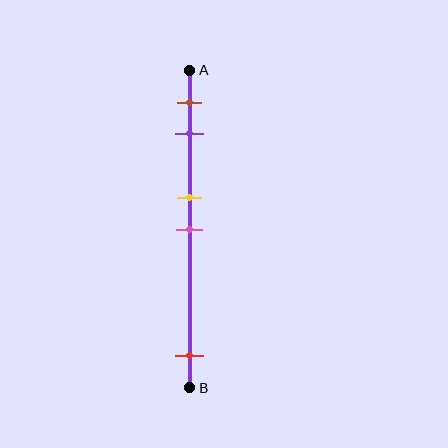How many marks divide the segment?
There are 5 marks dividing the segment.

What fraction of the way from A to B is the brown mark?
The brown mark is approximately 10% (0.1) of the way from A to B.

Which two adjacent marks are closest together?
The yellow and pink marks are the closest adjacent pair.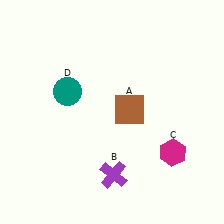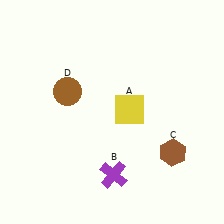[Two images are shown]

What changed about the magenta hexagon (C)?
In Image 1, C is magenta. In Image 2, it changed to brown.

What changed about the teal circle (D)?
In Image 1, D is teal. In Image 2, it changed to brown.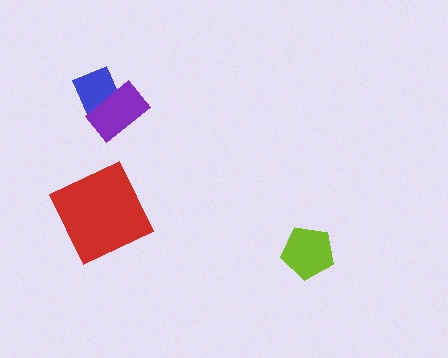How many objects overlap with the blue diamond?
1 object overlaps with the blue diamond.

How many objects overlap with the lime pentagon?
0 objects overlap with the lime pentagon.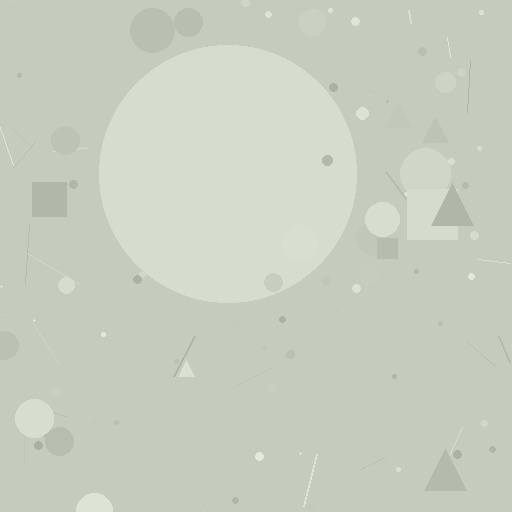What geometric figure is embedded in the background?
A circle is embedded in the background.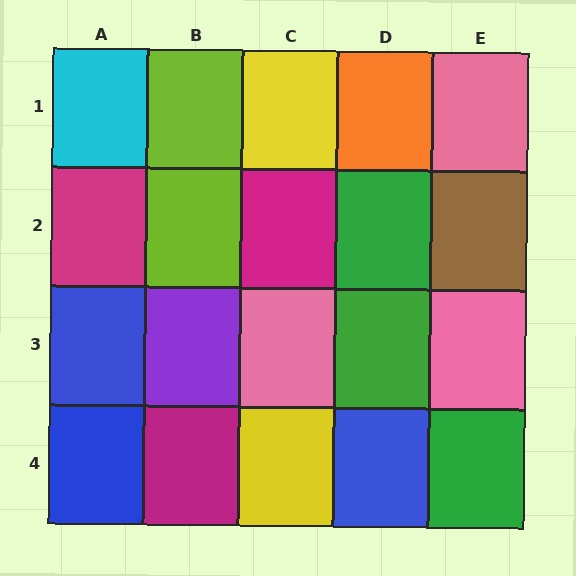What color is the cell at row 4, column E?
Green.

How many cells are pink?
3 cells are pink.